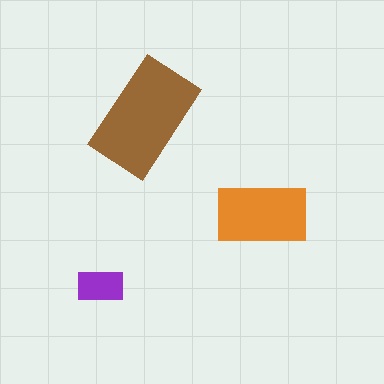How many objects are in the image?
There are 3 objects in the image.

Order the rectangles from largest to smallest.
the brown one, the orange one, the purple one.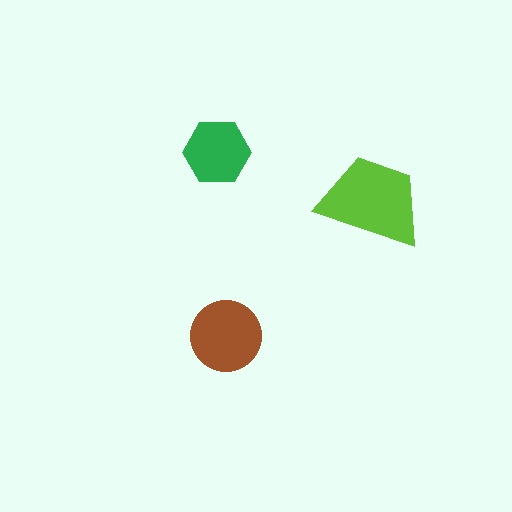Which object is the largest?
The lime trapezoid.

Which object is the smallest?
The green hexagon.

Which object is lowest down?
The brown circle is bottommost.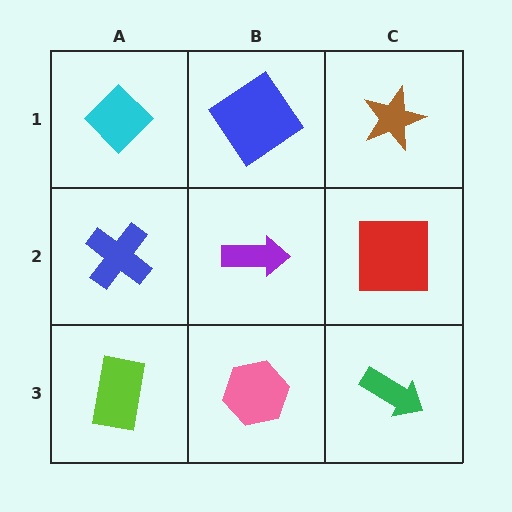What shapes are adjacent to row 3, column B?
A purple arrow (row 2, column B), a lime rectangle (row 3, column A), a green arrow (row 3, column C).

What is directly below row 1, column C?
A red square.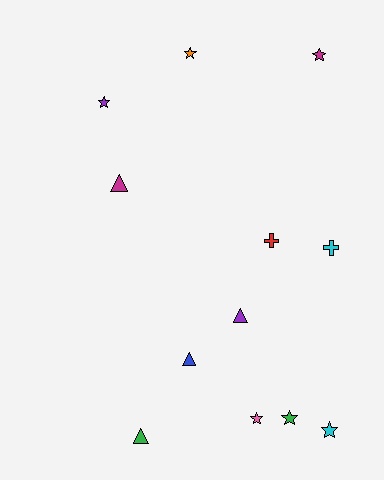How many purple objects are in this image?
There are 2 purple objects.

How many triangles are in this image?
There are 4 triangles.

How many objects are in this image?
There are 12 objects.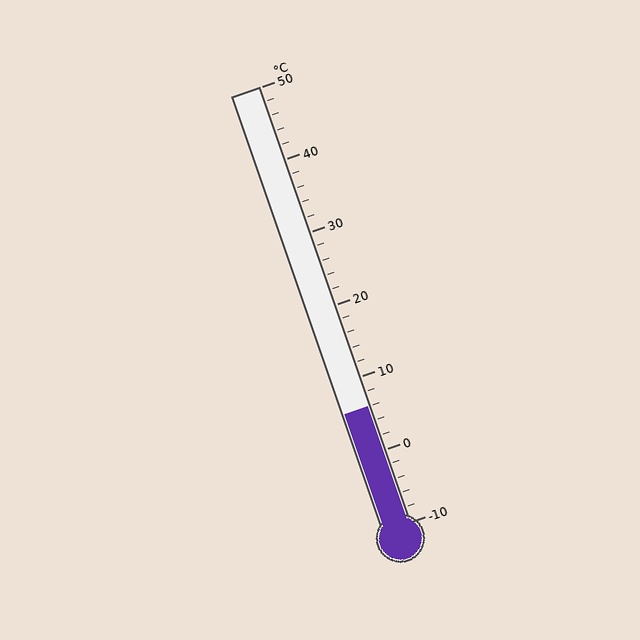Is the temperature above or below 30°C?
The temperature is below 30°C.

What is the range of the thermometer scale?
The thermometer scale ranges from -10°C to 50°C.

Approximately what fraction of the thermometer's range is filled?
The thermometer is filled to approximately 25% of its range.